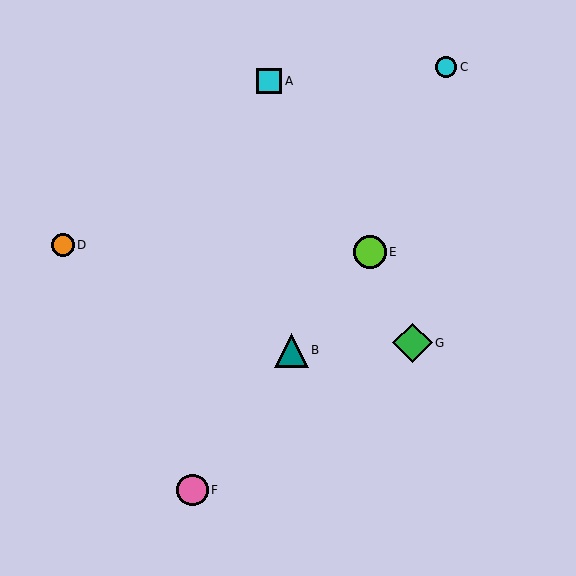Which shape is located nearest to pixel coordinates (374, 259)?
The lime circle (labeled E) at (370, 252) is nearest to that location.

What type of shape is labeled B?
Shape B is a teal triangle.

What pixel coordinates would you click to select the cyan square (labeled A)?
Click at (269, 81) to select the cyan square A.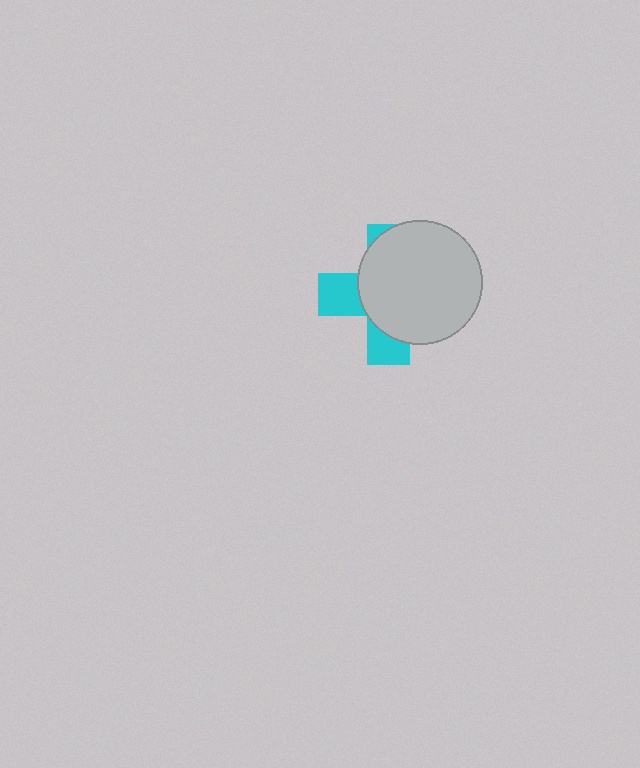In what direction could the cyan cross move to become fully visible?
The cyan cross could move left. That would shift it out from behind the light gray circle entirely.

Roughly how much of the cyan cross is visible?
A small part of it is visible (roughly 33%).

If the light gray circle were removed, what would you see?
You would see the complete cyan cross.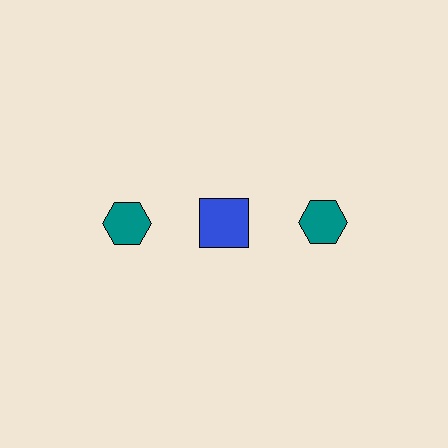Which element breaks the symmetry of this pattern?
The blue square in the top row, second from left column breaks the symmetry. All other shapes are teal hexagons.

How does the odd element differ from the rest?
It differs in both color (blue instead of teal) and shape (square instead of hexagon).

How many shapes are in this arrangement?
There are 3 shapes arranged in a grid pattern.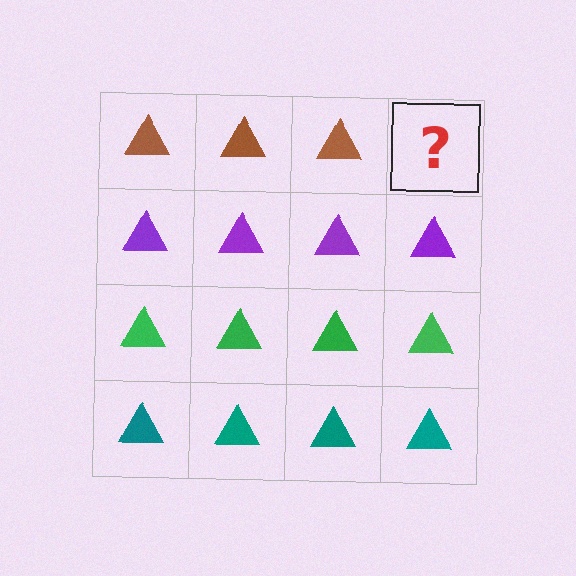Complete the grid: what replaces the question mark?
The question mark should be replaced with a brown triangle.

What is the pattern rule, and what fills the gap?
The rule is that each row has a consistent color. The gap should be filled with a brown triangle.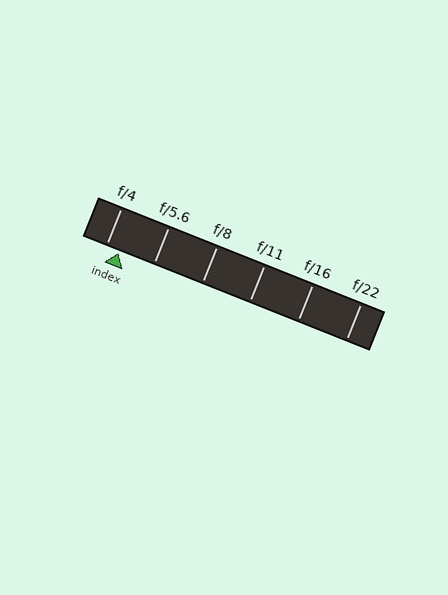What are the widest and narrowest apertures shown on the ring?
The widest aperture shown is f/4 and the narrowest is f/22.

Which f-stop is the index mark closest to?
The index mark is closest to f/4.